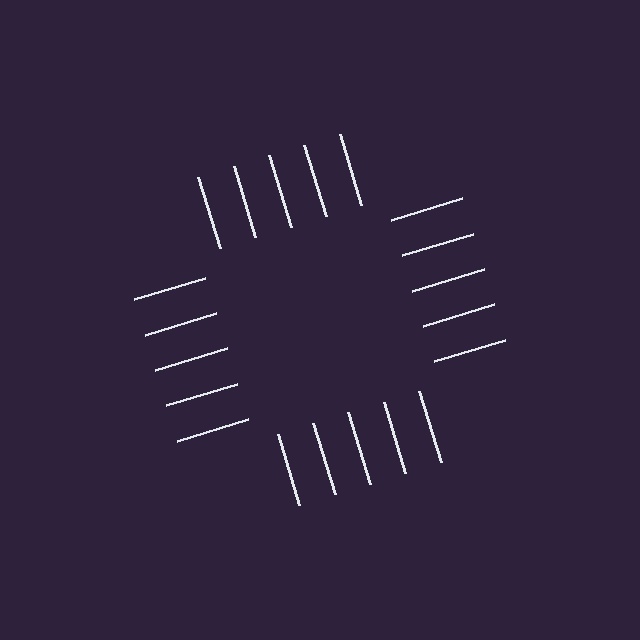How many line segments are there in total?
20 — 5 along each of the 4 edges.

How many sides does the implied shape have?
4 sides — the line-ends trace a square.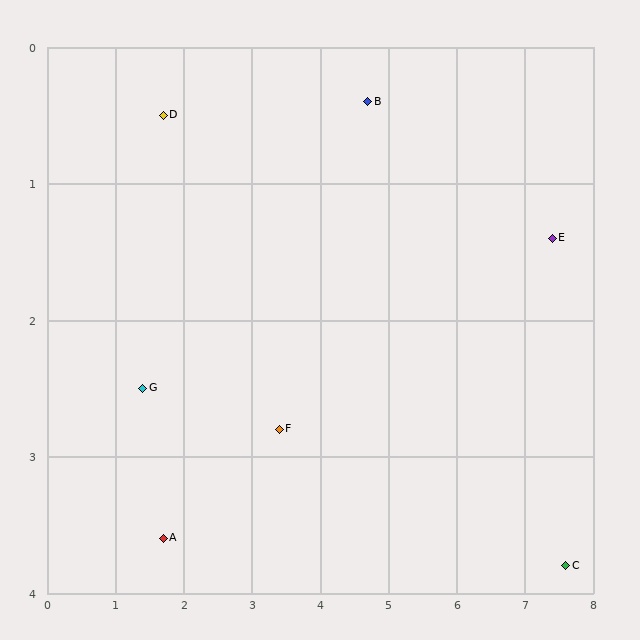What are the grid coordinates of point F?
Point F is at approximately (3.4, 2.8).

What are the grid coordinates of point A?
Point A is at approximately (1.7, 3.6).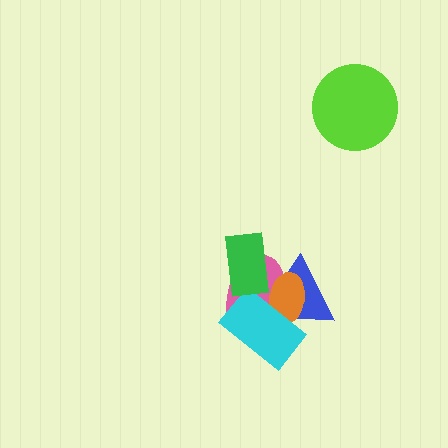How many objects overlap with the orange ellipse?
3 objects overlap with the orange ellipse.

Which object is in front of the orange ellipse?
The cyan rectangle is in front of the orange ellipse.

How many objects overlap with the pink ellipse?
4 objects overlap with the pink ellipse.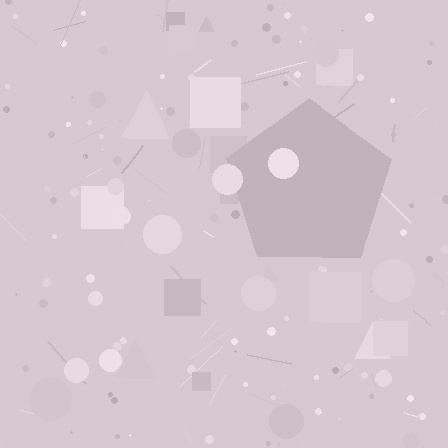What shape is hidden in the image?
A pentagon is hidden in the image.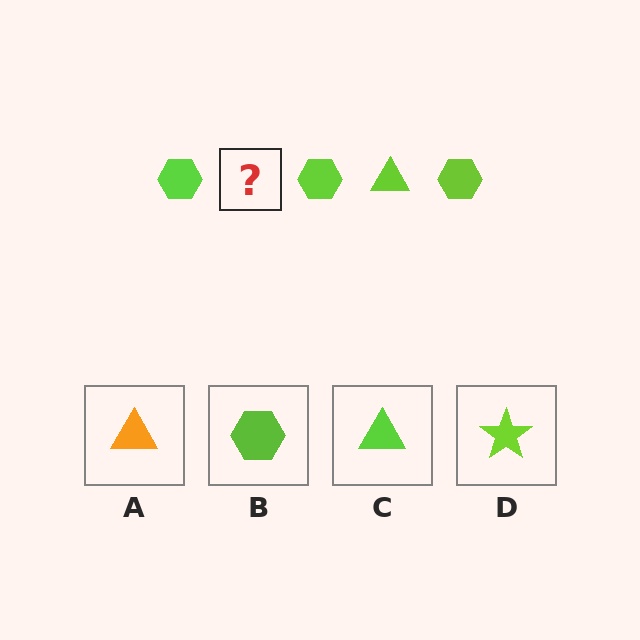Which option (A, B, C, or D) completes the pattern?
C.